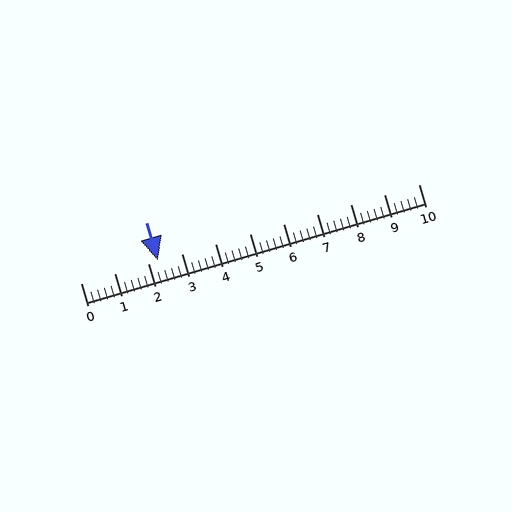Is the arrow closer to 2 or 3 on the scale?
The arrow is closer to 2.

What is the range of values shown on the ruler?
The ruler shows values from 0 to 10.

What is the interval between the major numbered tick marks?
The major tick marks are spaced 1 units apart.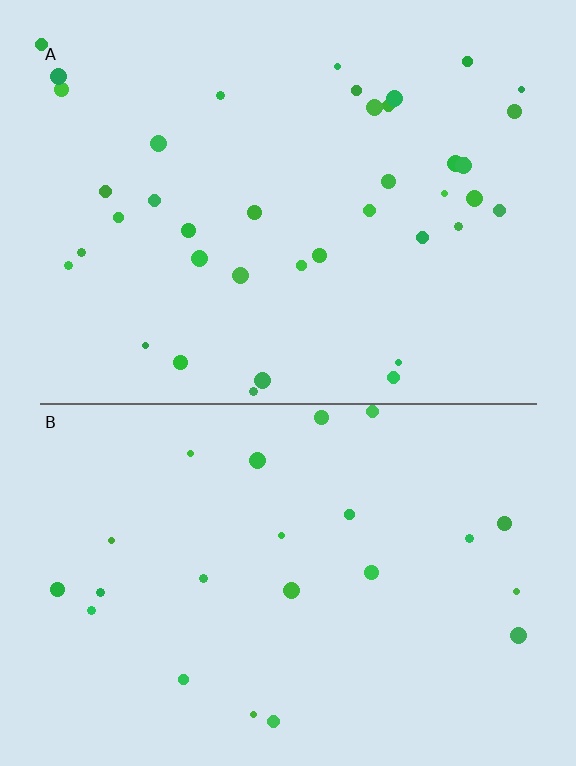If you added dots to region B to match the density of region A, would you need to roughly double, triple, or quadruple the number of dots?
Approximately double.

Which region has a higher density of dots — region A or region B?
A (the top).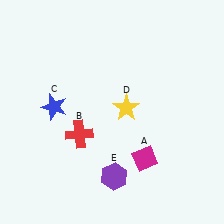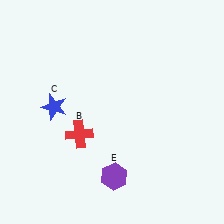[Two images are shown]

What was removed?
The yellow star (D), the magenta diamond (A) were removed in Image 2.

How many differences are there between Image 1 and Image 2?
There are 2 differences between the two images.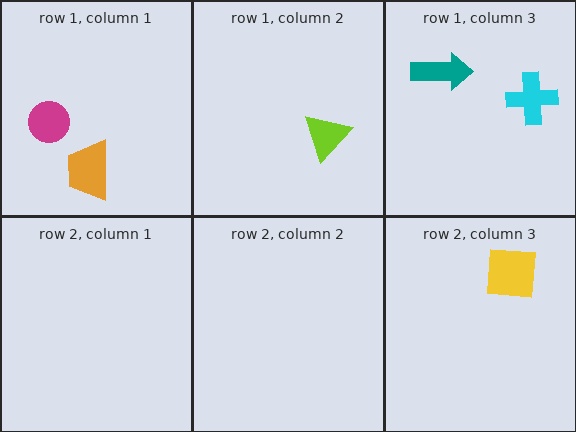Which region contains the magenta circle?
The row 1, column 1 region.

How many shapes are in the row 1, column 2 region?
1.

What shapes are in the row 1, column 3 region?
The cyan cross, the teal arrow.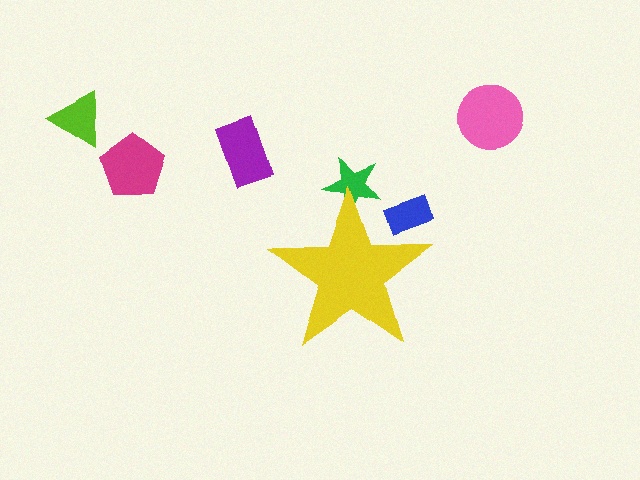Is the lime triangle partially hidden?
No, the lime triangle is fully visible.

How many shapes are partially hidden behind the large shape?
2 shapes are partially hidden.